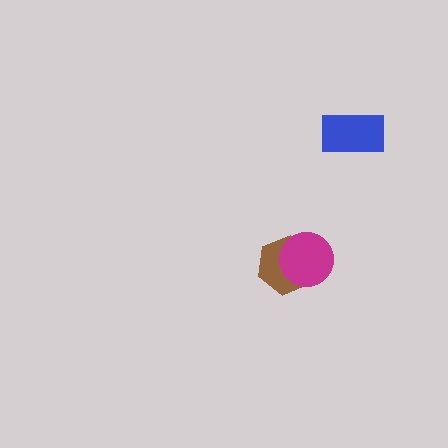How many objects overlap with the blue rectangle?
0 objects overlap with the blue rectangle.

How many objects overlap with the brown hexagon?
1 object overlaps with the brown hexagon.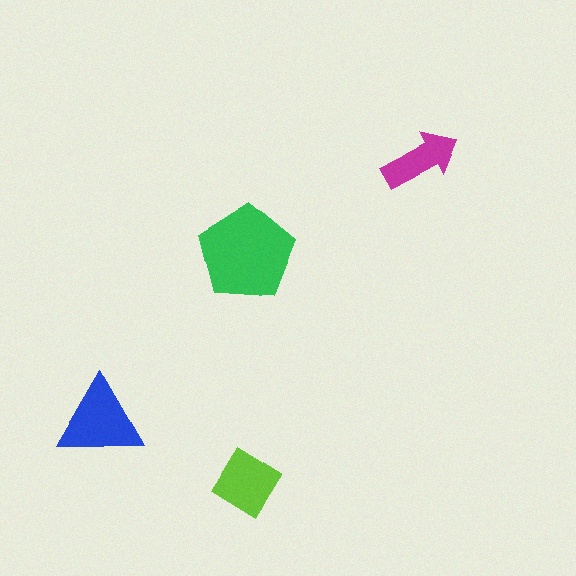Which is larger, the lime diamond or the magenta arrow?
The lime diamond.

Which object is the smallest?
The magenta arrow.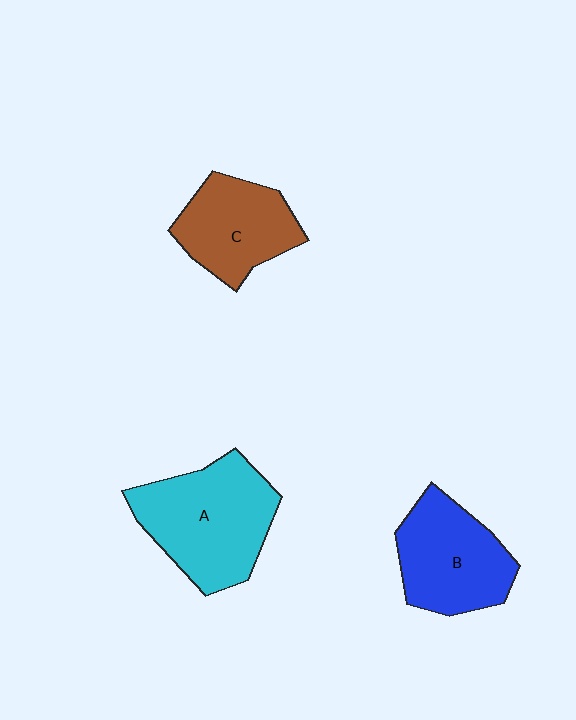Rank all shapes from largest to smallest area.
From largest to smallest: A (cyan), B (blue), C (brown).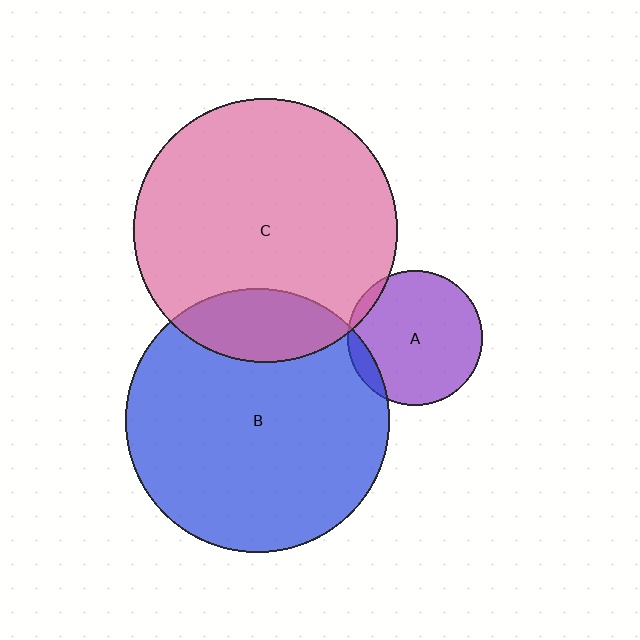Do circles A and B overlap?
Yes.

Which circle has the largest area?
Circle B (blue).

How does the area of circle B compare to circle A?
Approximately 3.8 times.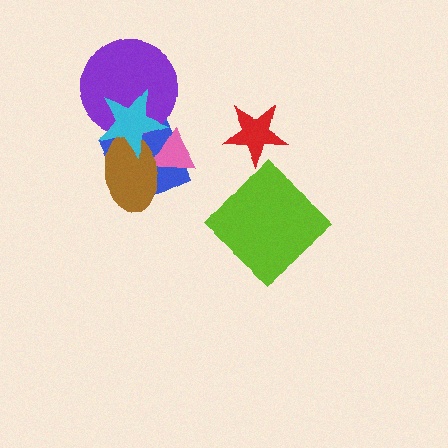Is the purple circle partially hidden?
Yes, it is partially covered by another shape.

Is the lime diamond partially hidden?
No, no other shape covers it.